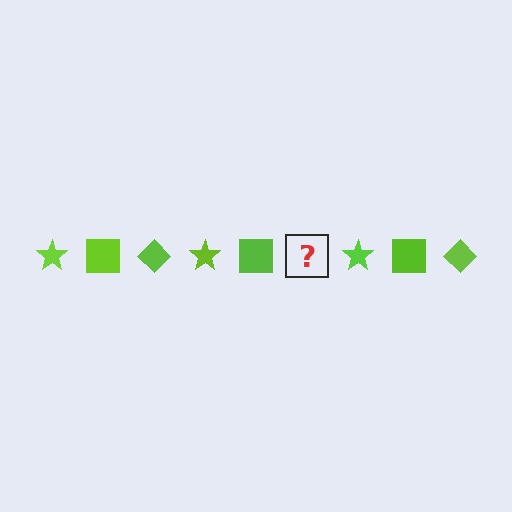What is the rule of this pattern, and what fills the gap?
The rule is that the pattern cycles through star, square, diamond shapes in lime. The gap should be filled with a lime diamond.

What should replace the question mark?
The question mark should be replaced with a lime diamond.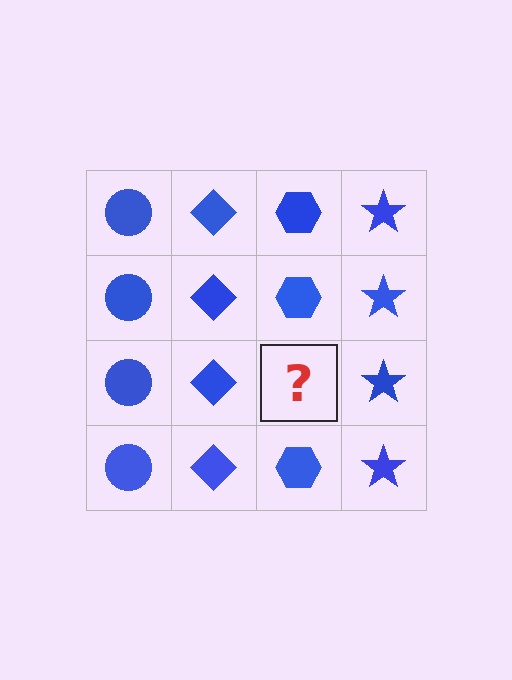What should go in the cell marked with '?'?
The missing cell should contain a blue hexagon.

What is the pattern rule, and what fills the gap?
The rule is that each column has a consistent shape. The gap should be filled with a blue hexagon.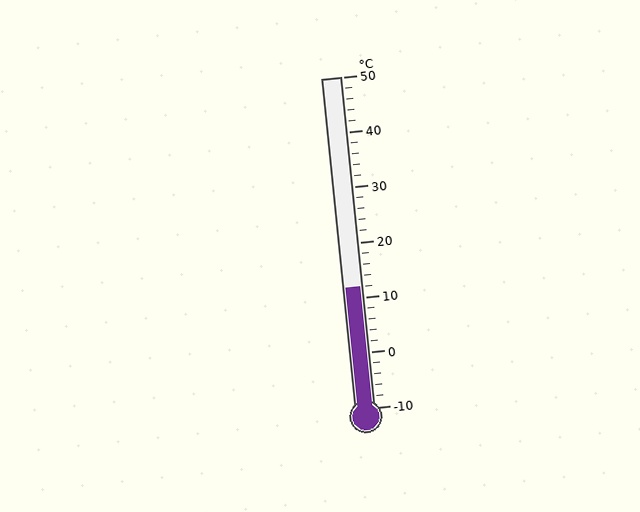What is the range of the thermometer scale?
The thermometer scale ranges from -10°C to 50°C.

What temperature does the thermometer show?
The thermometer shows approximately 12°C.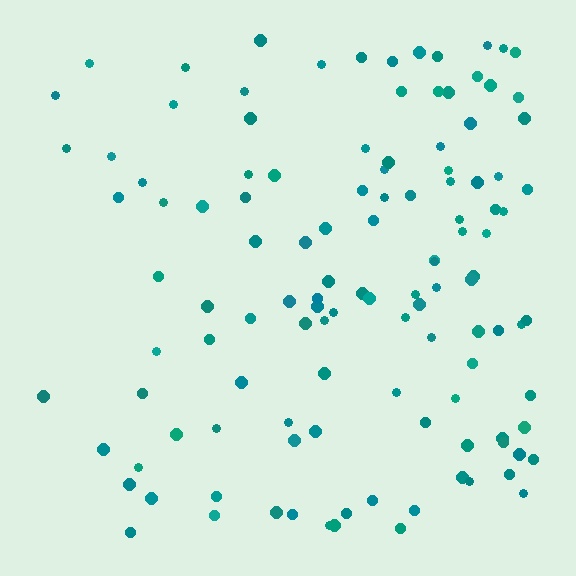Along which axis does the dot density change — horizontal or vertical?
Horizontal.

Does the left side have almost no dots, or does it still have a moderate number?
Still a moderate number, just noticeably fewer than the right.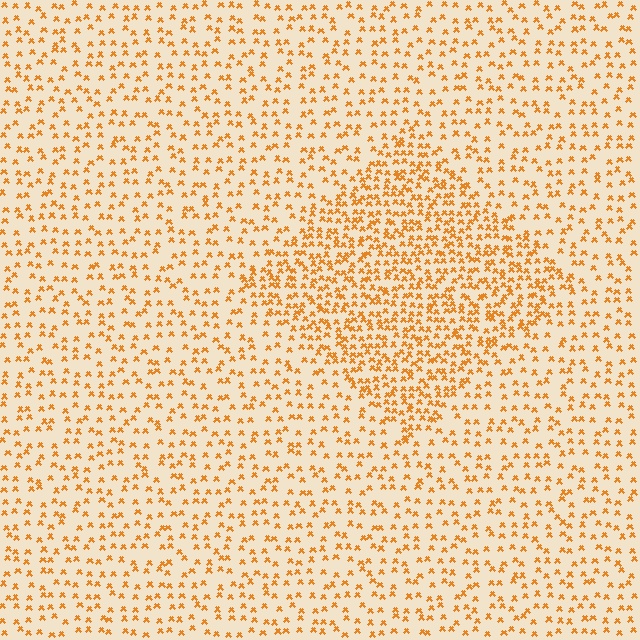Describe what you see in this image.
The image contains small orange elements arranged at two different densities. A diamond-shaped region is visible where the elements are more densely packed than the surrounding area.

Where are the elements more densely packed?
The elements are more densely packed inside the diamond boundary.